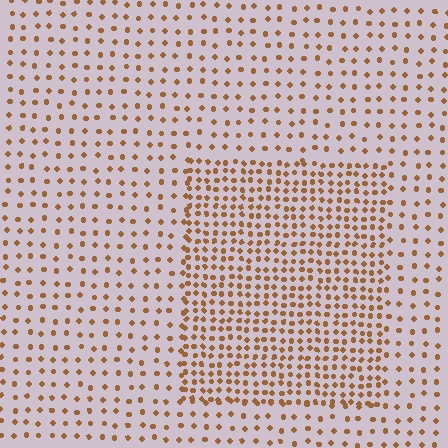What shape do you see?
I see a rectangle.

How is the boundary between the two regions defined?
The boundary is defined by a change in element density (approximately 2.1x ratio). All elements are the same color, size, and shape.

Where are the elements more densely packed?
The elements are more densely packed inside the rectangle boundary.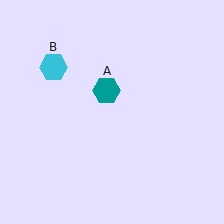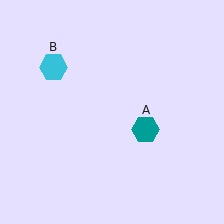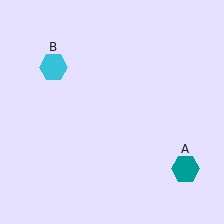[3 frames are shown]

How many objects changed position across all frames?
1 object changed position: teal hexagon (object A).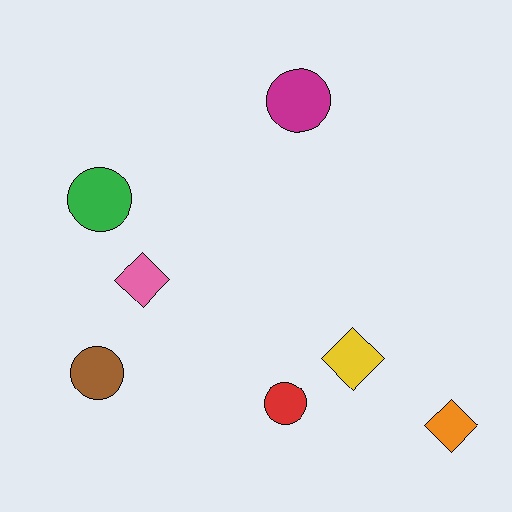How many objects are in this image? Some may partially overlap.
There are 7 objects.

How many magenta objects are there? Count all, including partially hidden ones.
There is 1 magenta object.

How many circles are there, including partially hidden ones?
There are 4 circles.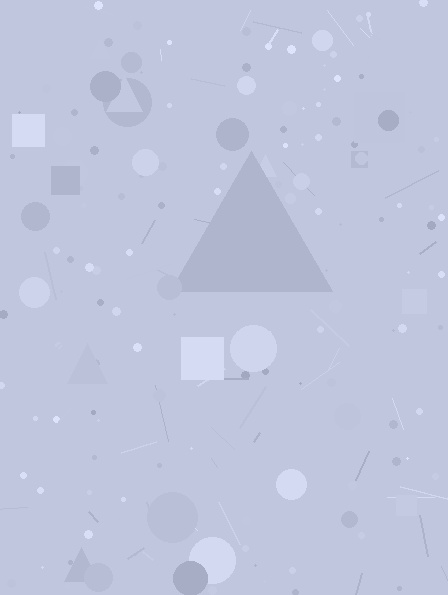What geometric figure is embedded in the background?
A triangle is embedded in the background.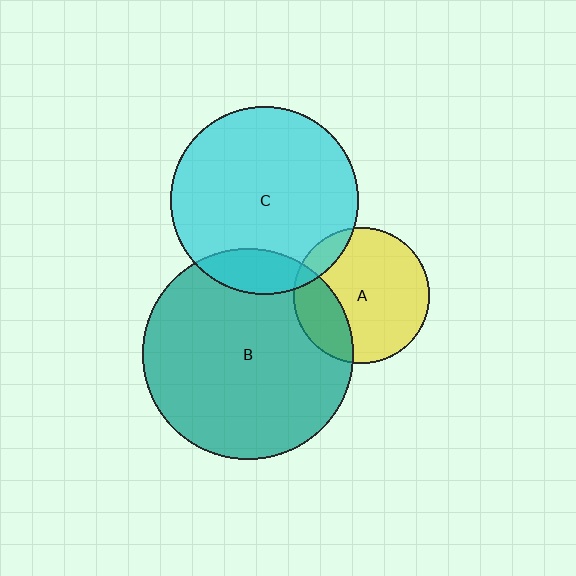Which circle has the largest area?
Circle B (teal).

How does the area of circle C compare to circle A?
Approximately 1.9 times.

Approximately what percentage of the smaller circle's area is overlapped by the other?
Approximately 15%.